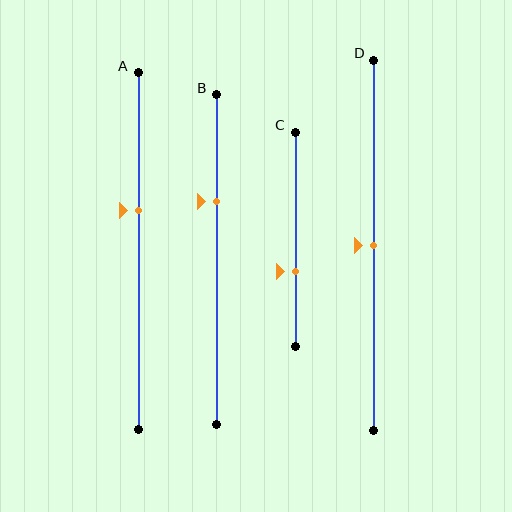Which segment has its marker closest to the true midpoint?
Segment D has its marker closest to the true midpoint.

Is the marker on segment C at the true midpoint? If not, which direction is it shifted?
No, the marker on segment C is shifted downward by about 15% of the segment length.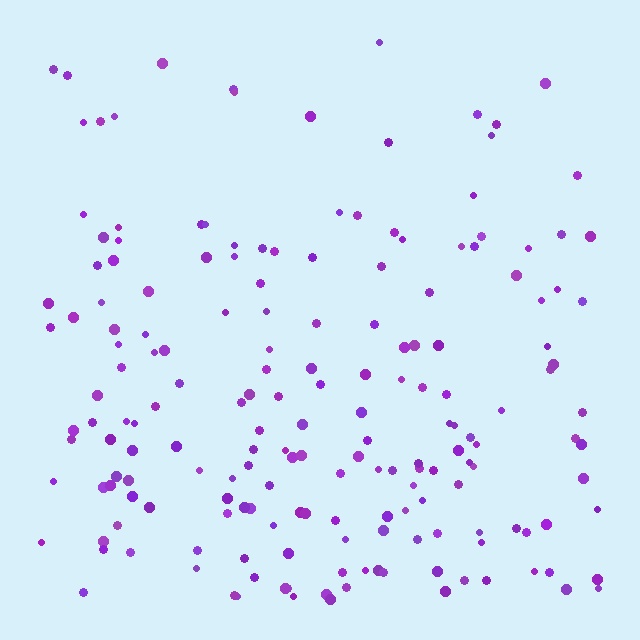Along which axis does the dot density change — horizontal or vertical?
Vertical.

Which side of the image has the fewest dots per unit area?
The top.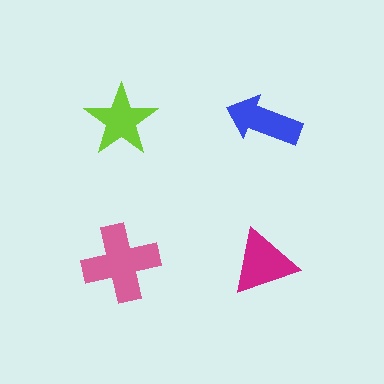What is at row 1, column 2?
A blue arrow.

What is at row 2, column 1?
A pink cross.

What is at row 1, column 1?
A lime star.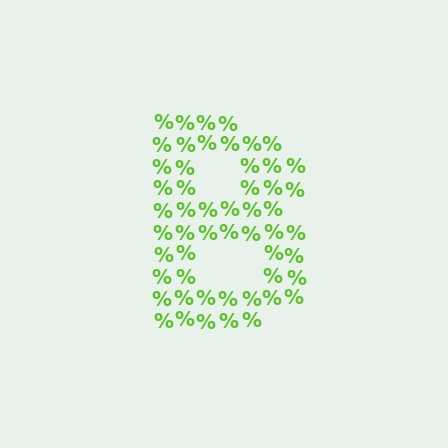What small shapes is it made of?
It is made of small percent signs.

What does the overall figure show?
The overall figure shows the letter B.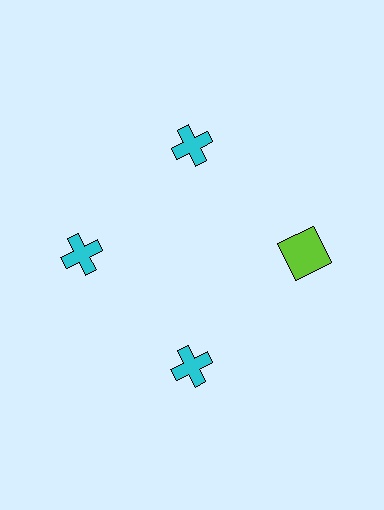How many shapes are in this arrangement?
There are 4 shapes arranged in a ring pattern.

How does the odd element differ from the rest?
It differs in both color (lime instead of cyan) and shape (square instead of cross).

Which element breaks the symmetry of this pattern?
The lime square at roughly the 3 o'clock position breaks the symmetry. All other shapes are cyan crosses.